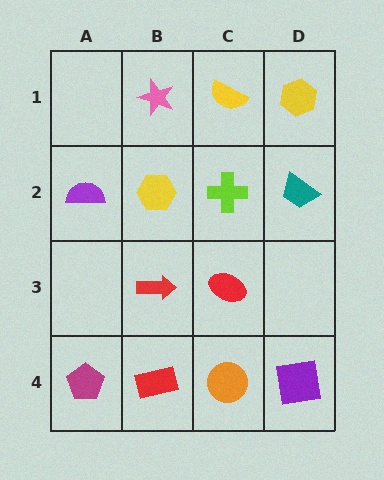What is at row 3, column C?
A red ellipse.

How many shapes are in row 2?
4 shapes.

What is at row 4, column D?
A purple square.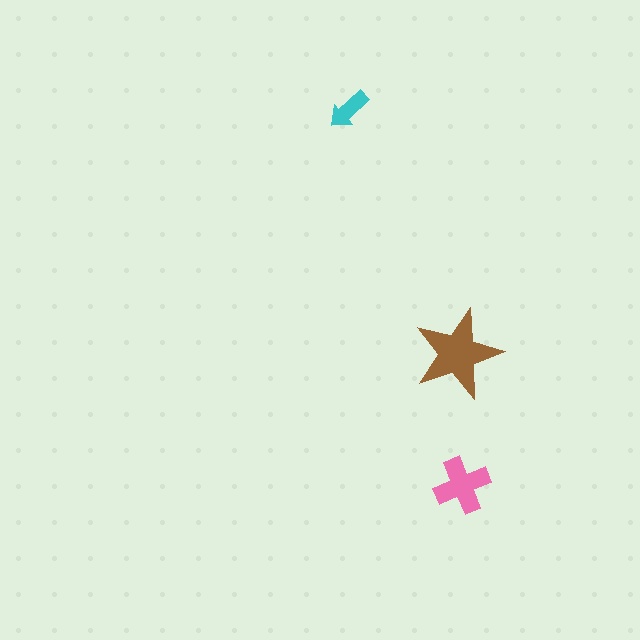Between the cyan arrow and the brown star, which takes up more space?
The brown star.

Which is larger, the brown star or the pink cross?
The brown star.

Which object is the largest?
The brown star.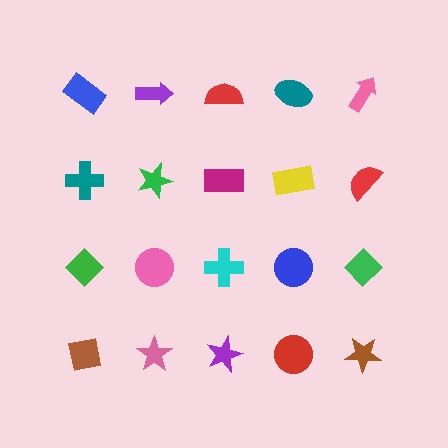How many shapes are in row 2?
5 shapes.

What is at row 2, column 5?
A red semicircle.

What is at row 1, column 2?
A purple arrow.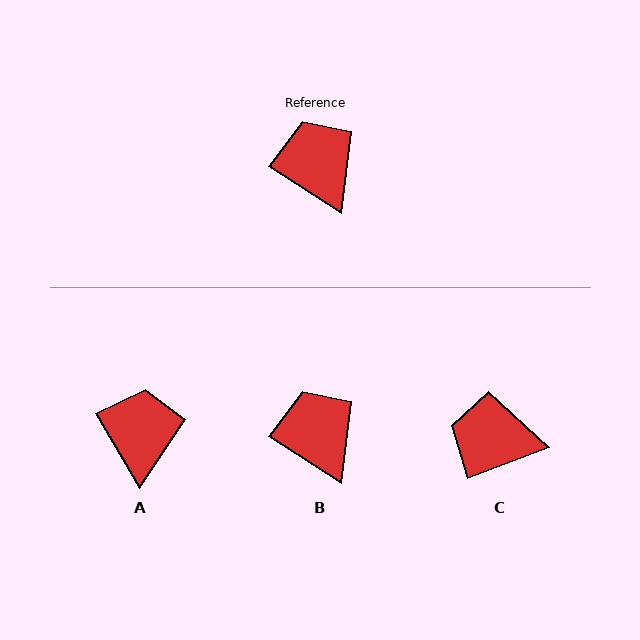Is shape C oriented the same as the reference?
No, it is off by about 54 degrees.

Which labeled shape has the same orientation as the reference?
B.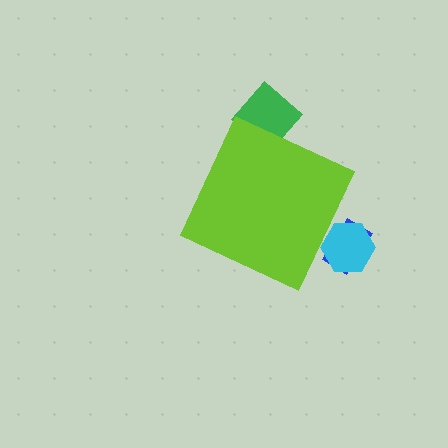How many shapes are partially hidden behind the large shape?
3 shapes are partially hidden.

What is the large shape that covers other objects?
A lime diamond.